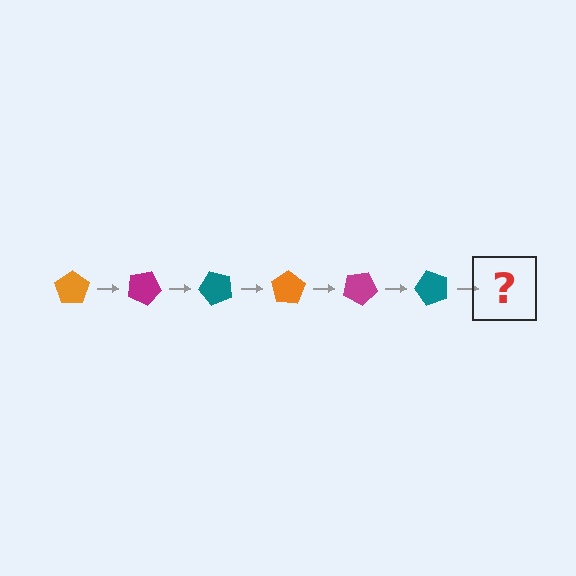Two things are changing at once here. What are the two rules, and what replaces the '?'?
The two rules are that it rotates 25 degrees each step and the color cycles through orange, magenta, and teal. The '?' should be an orange pentagon, rotated 150 degrees from the start.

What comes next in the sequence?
The next element should be an orange pentagon, rotated 150 degrees from the start.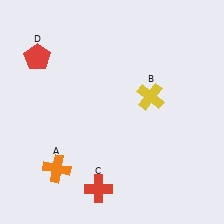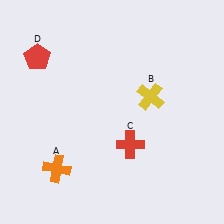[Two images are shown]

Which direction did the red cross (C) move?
The red cross (C) moved up.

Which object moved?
The red cross (C) moved up.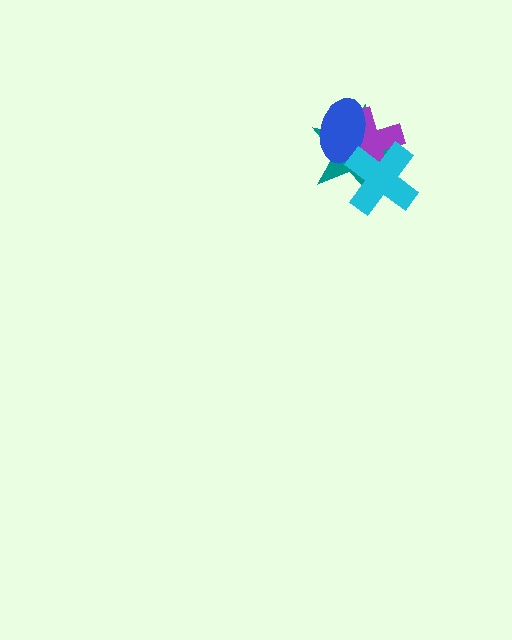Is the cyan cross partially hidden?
No, no other shape covers it.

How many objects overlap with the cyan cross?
3 objects overlap with the cyan cross.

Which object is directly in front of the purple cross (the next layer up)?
The blue ellipse is directly in front of the purple cross.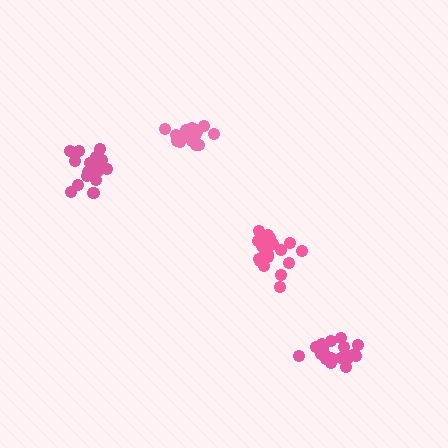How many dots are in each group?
Group 1: 20 dots, Group 2: 18 dots, Group 3: 15 dots, Group 4: 16 dots (69 total).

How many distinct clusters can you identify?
There are 4 distinct clusters.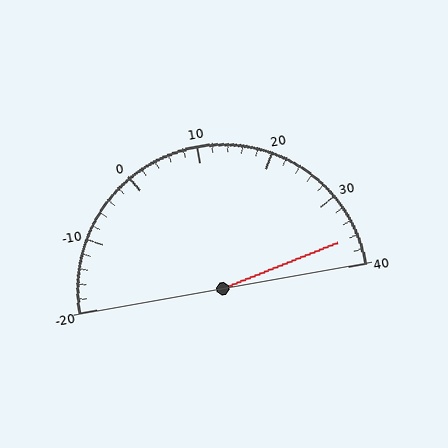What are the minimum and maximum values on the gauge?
The gauge ranges from -20 to 40.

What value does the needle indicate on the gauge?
The needle indicates approximately 36.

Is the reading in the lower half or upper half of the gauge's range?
The reading is in the upper half of the range (-20 to 40).